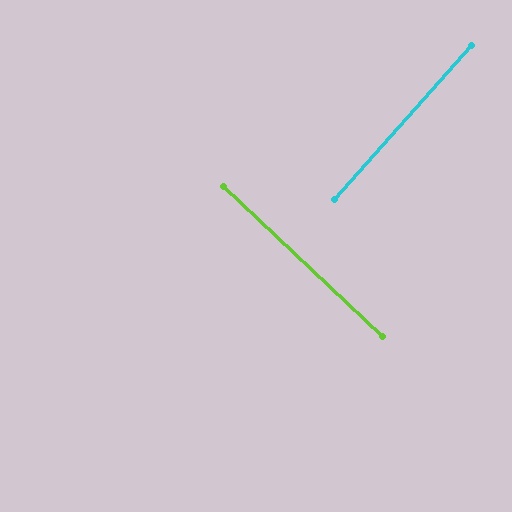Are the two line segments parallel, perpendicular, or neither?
Perpendicular — they meet at approximately 89°.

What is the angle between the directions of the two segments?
Approximately 89 degrees.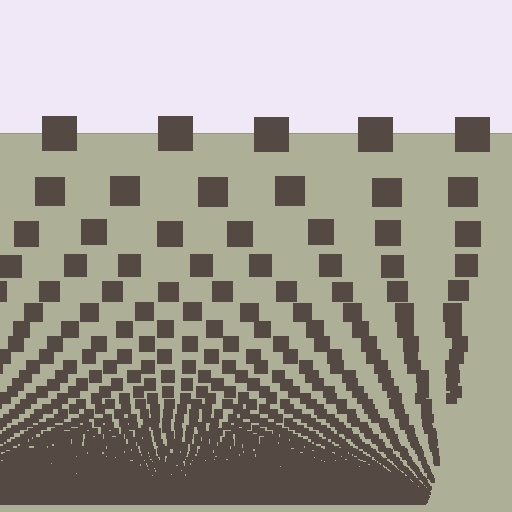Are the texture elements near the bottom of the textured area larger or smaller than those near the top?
Smaller. The gradient is inverted — elements near the bottom are smaller and denser.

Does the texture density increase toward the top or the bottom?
Density increases toward the bottom.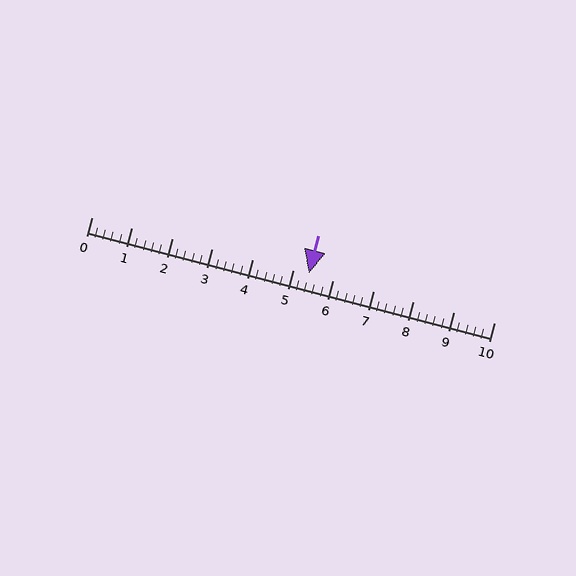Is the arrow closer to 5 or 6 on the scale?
The arrow is closer to 5.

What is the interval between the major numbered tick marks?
The major tick marks are spaced 1 units apart.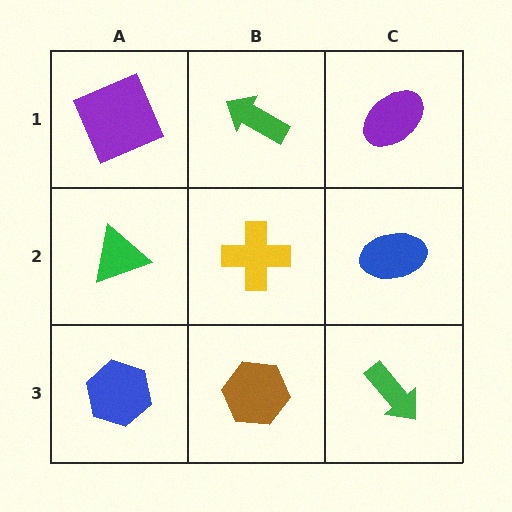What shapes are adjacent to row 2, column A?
A purple square (row 1, column A), a blue hexagon (row 3, column A), a yellow cross (row 2, column B).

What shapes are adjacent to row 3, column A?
A green triangle (row 2, column A), a brown hexagon (row 3, column B).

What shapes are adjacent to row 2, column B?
A green arrow (row 1, column B), a brown hexagon (row 3, column B), a green triangle (row 2, column A), a blue ellipse (row 2, column C).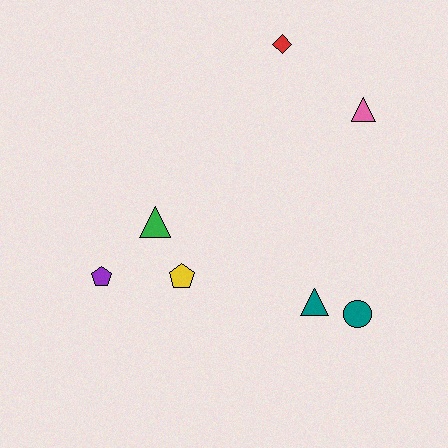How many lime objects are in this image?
There are no lime objects.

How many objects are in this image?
There are 7 objects.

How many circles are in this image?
There is 1 circle.